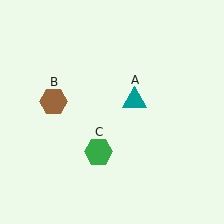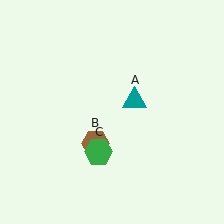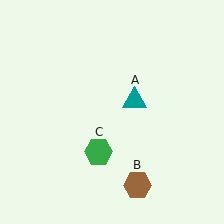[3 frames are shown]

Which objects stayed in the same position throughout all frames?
Teal triangle (object A) and green hexagon (object C) remained stationary.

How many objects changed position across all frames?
1 object changed position: brown hexagon (object B).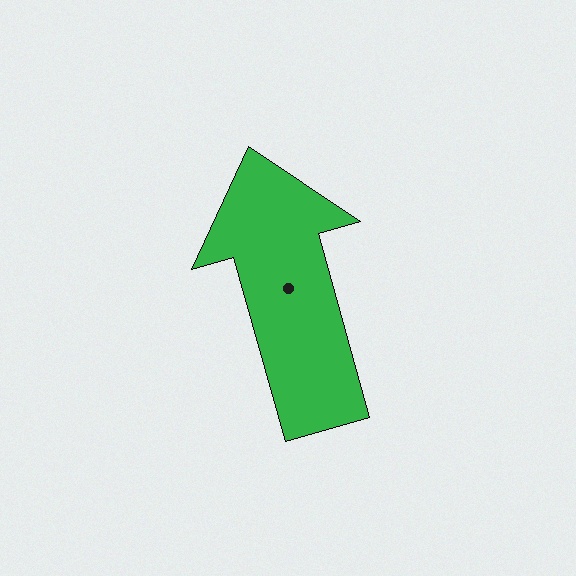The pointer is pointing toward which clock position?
Roughly 11 o'clock.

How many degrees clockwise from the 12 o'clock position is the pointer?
Approximately 344 degrees.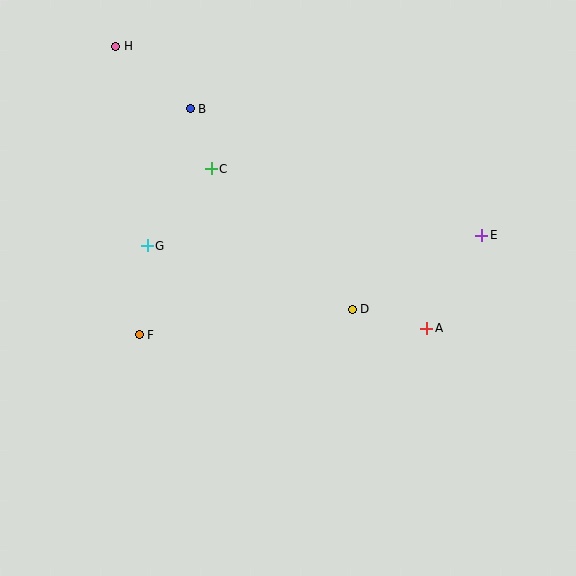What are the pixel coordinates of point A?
Point A is at (427, 328).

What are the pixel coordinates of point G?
Point G is at (147, 246).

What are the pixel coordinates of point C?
Point C is at (211, 169).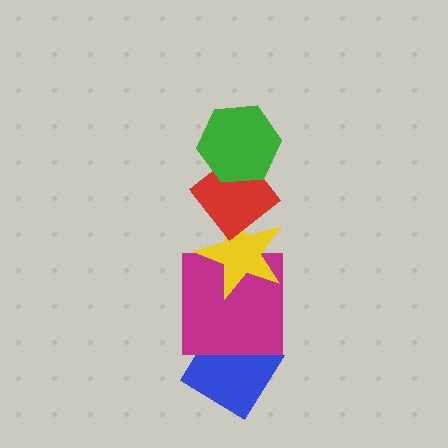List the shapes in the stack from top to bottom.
From top to bottom: the green hexagon, the red diamond, the yellow star, the magenta square, the blue diamond.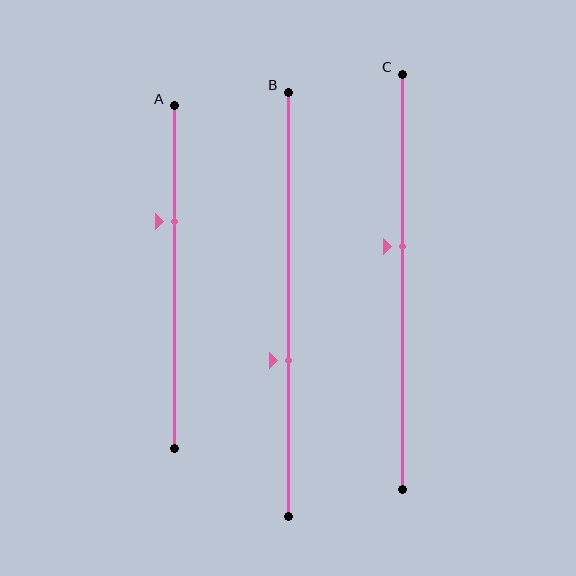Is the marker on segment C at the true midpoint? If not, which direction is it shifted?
No, the marker on segment C is shifted upward by about 9% of the segment length.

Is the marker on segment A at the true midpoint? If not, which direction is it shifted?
No, the marker on segment A is shifted upward by about 16% of the segment length.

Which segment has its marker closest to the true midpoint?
Segment C has its marker closest to the true midpoint.